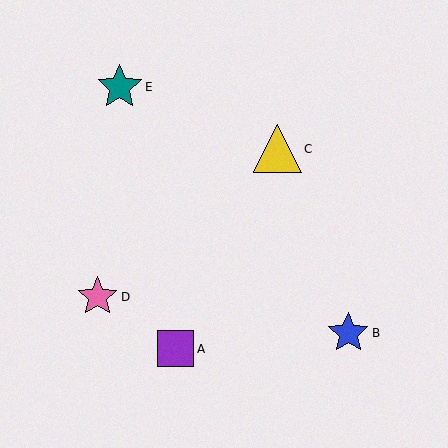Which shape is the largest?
The yellow triangle (labeled C) is the largest.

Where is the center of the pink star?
The center of the pink star is at (98, 297).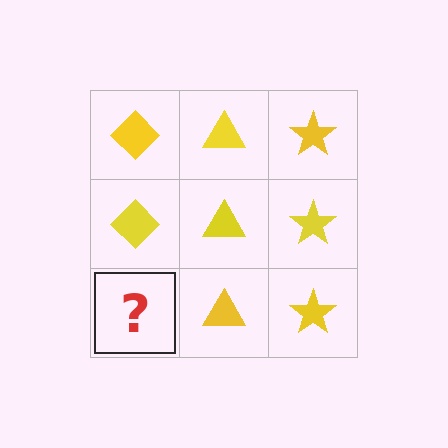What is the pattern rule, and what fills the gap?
The rule is that each column has a consistent shape. The gap should be filled with a yellow diamond.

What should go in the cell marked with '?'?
The missing cell should contain a yellow diamond.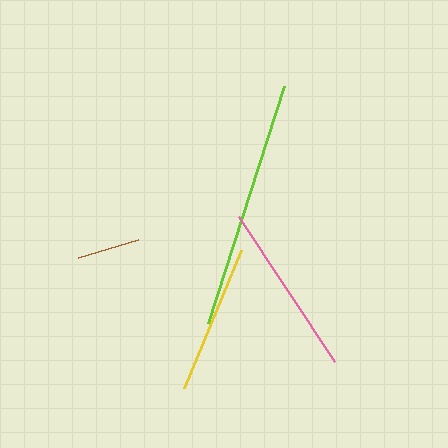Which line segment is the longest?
The lime line is the longest at approximately 249 pixels.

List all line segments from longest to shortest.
From longest to shortest: lime, pink, yellow, brown.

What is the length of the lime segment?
The lime segment is approximately 249 pixels long.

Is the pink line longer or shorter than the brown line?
The pink line is longer than the brown line.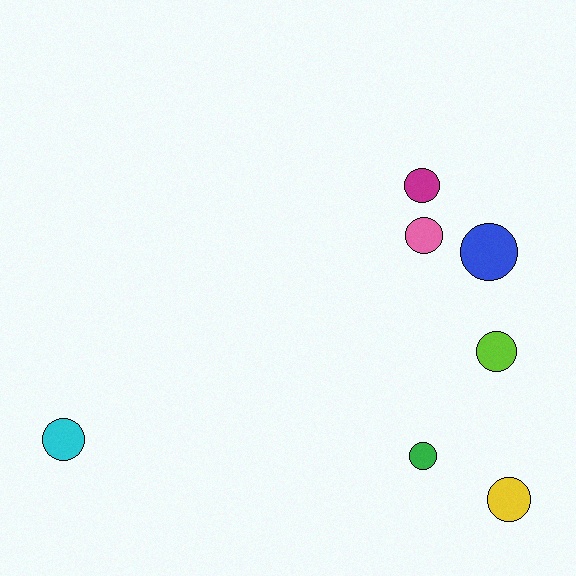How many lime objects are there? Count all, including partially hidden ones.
There is 1 lime object.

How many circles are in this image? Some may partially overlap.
There are 7 circles.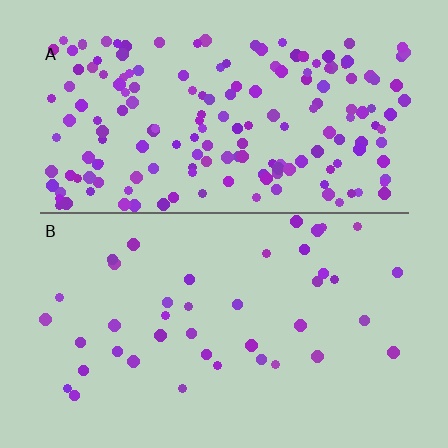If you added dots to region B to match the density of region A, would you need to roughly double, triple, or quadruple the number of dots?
Approximately quadruple.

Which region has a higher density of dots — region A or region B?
A (the top).